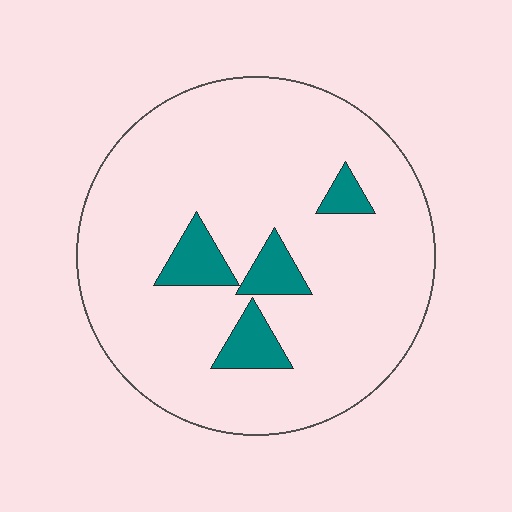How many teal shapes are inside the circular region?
4.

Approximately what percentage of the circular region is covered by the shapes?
Approximately 10%.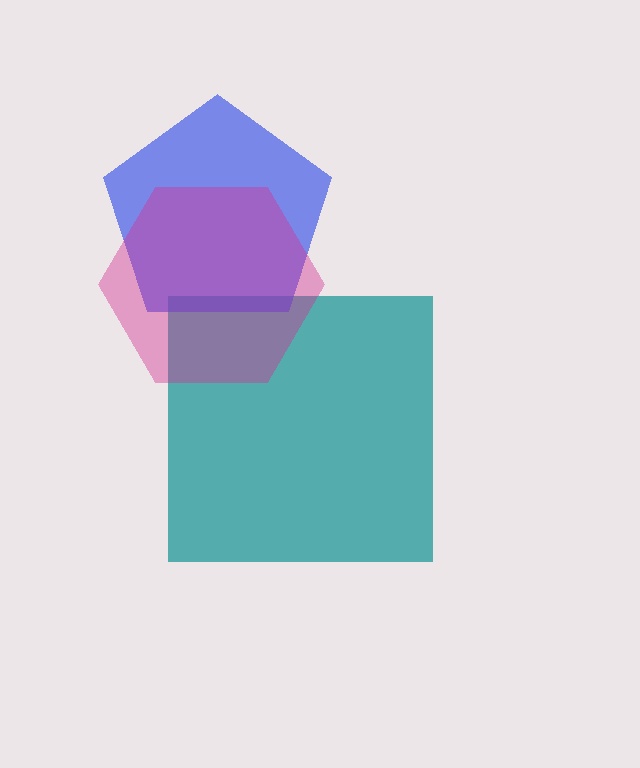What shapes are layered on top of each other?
The layered shapes are: a teal square, a blue pentagon, a magenta hexagon.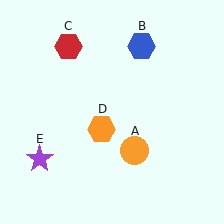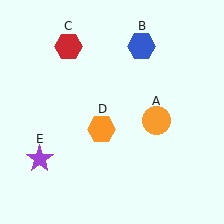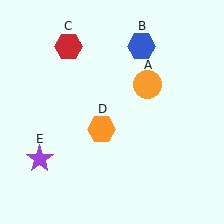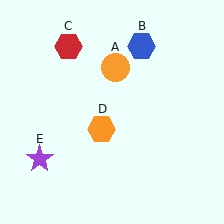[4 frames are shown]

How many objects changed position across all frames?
1 object changed position: orange circle (object A).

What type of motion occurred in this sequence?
The orange circle (object A) rotated counterclockwise around the center of the scene.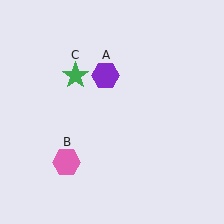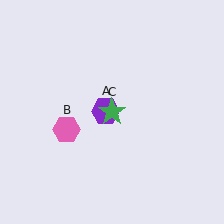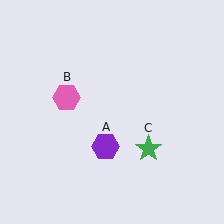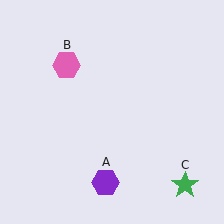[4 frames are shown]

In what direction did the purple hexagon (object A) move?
The purple hexagon (object A) moved down.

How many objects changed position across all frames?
3 objects changed position: purple hexagon (object A), pink hexagon (object B), green star (object C).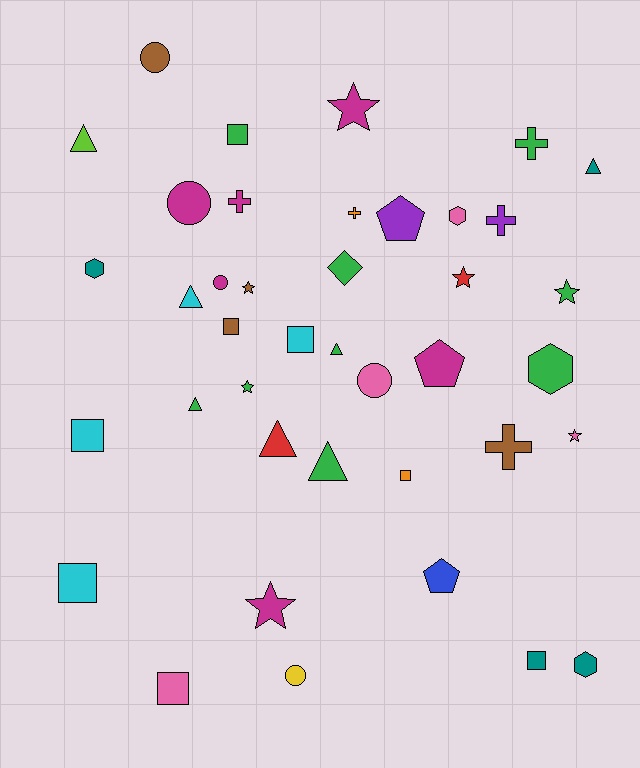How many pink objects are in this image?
There are 4 pink objects.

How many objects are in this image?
There are 40 objects.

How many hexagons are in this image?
There are 4 hexagons.